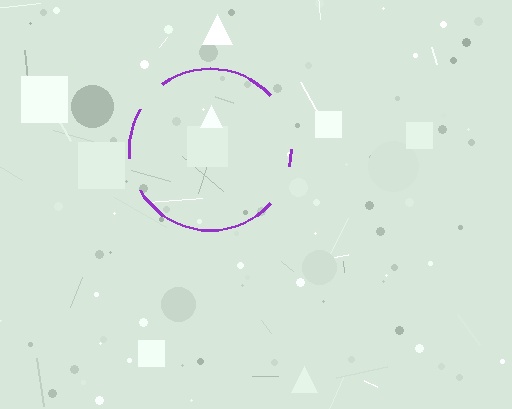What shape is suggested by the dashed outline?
The dashed outline suggests a circle.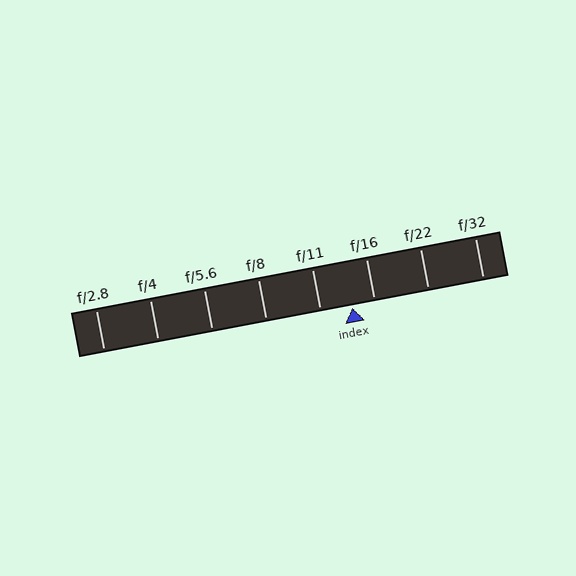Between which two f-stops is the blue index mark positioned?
The index mark is between f/11 and f/16.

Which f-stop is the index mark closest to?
The index mark is closest to f/16.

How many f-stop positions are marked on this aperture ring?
There are 8 f-stop positions marked.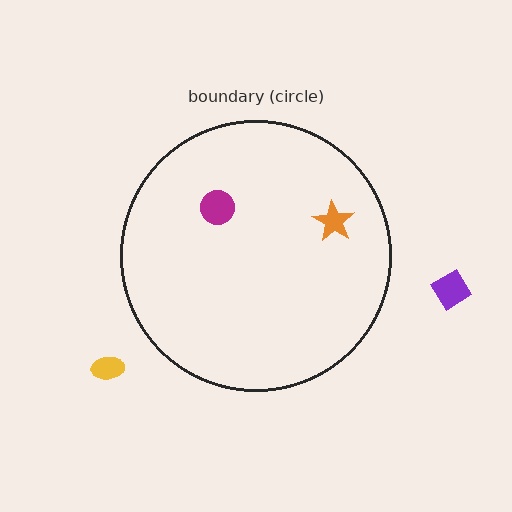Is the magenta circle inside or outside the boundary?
Inside.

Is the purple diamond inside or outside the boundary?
Outside.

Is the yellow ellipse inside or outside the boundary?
Outside.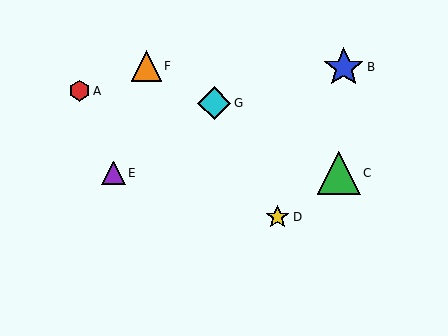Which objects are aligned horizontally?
Objects C, E are aligned horizontally.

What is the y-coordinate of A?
Object A is at y≈91.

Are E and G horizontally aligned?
No, E is at y≈173 and G is at y≈103.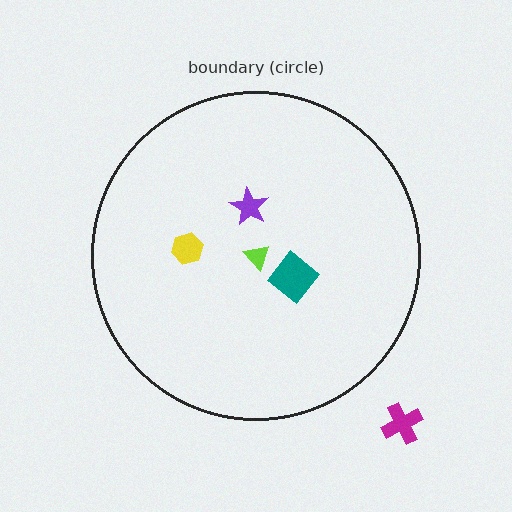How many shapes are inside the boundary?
4 inside, 1 outside.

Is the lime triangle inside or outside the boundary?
Inside.